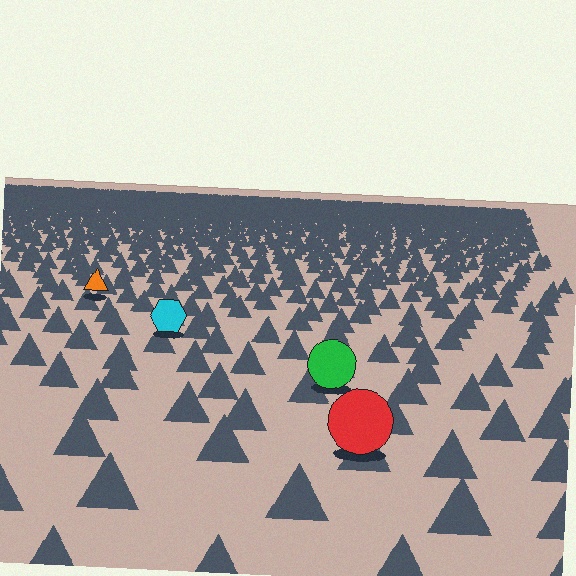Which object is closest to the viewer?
The red circle is closest. The texture marks near it are larger and more spread out.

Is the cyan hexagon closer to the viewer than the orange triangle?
Yes. The cyan hexagon is closer — you can tell from the texture gradient: the ground texture is coarser near it.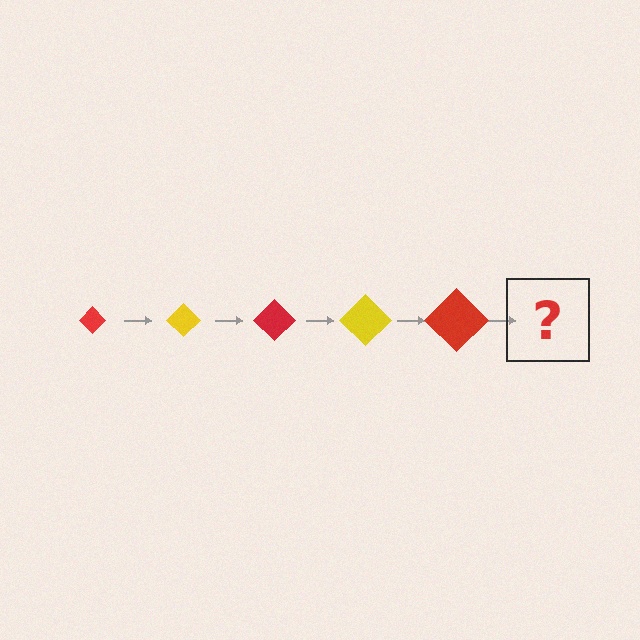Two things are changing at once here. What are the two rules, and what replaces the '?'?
The two rules are that the diamond grows larger each step and the color cycles through red and yellow. The '?' should be a yellow diamond, larger than the previous one.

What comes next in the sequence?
The next element should be a yellow diamond, larger than the previous one.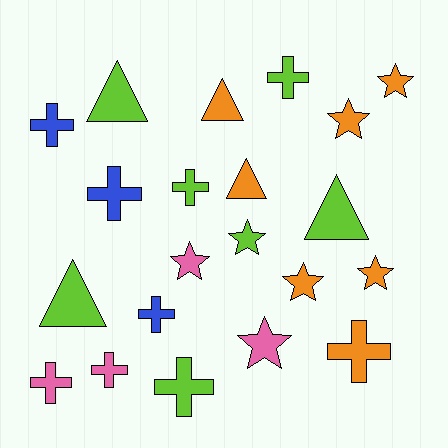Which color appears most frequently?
Orange, with 7 objects.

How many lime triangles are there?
There are 3 lime triangles.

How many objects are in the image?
There are 21 objects.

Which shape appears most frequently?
Cross, with 9 objects.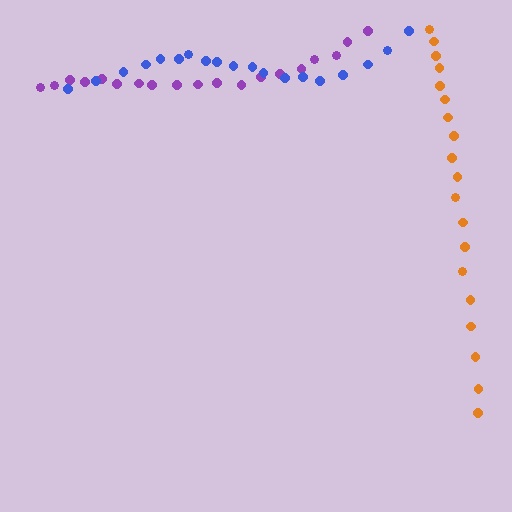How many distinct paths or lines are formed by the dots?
There are 3 distinct paths.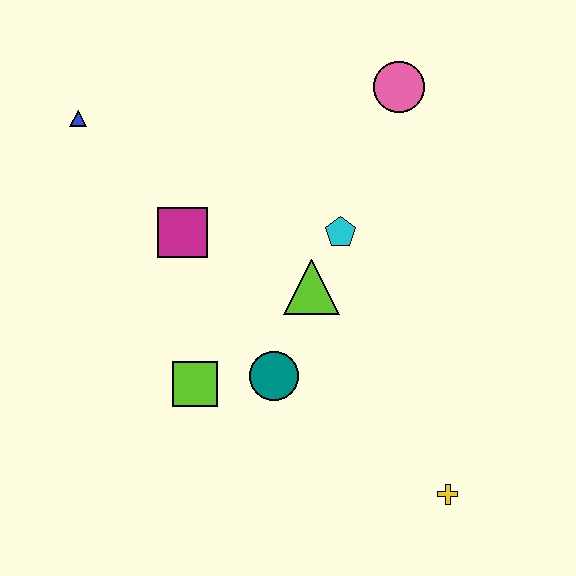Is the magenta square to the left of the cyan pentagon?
Yes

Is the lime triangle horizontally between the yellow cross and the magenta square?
Yes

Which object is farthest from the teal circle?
The blue triangle is farthest from the teal circle.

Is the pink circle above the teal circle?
Yes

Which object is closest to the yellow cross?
The teal circle is closest to the yellow cross.